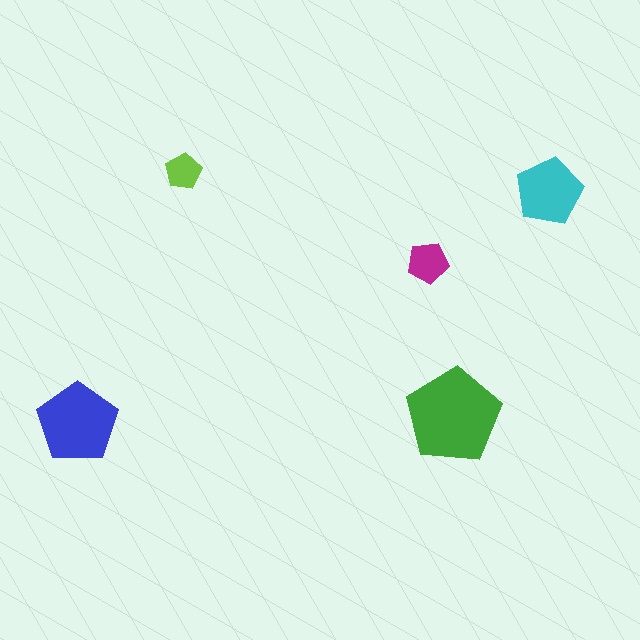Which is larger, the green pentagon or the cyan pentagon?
The green one.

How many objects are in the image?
There are 5 objects in the image.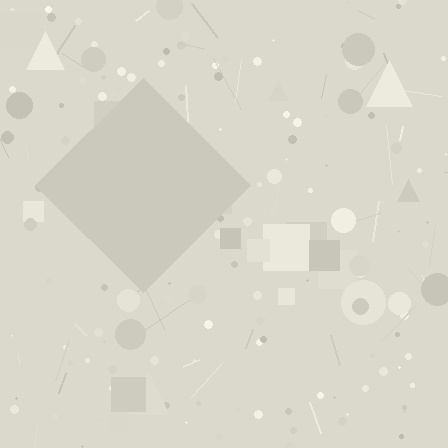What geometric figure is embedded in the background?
A diamond is embedded in the background.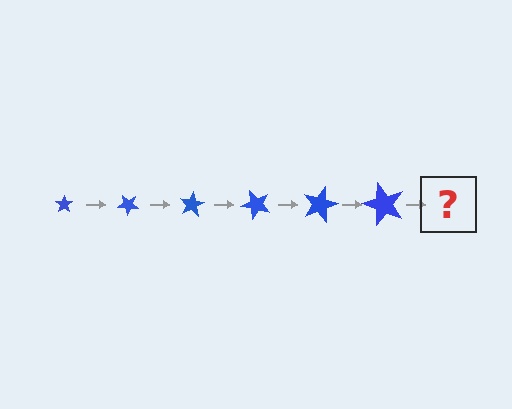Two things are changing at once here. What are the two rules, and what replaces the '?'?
The two rules are that the star grows larger each step and it rotates 40 degrees each step. The '?' should be a star, larger than the previous one and rotated 240 degrees from the start.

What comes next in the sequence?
The next element should be a star, larger than the previous one and rotated 240 degrees from the start.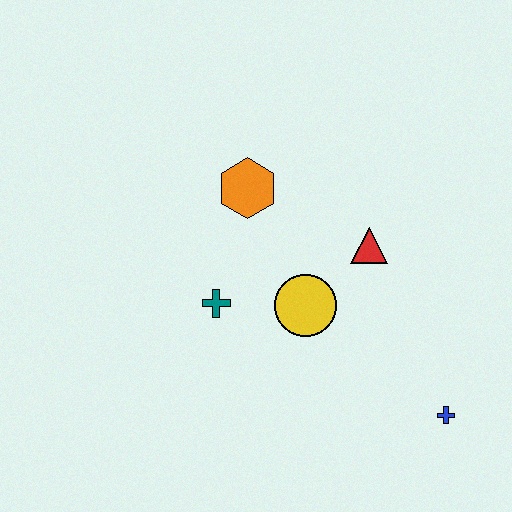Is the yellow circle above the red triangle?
No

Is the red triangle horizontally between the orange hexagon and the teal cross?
No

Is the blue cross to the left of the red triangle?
No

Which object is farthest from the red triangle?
The blue cross is farthest from the red triangle.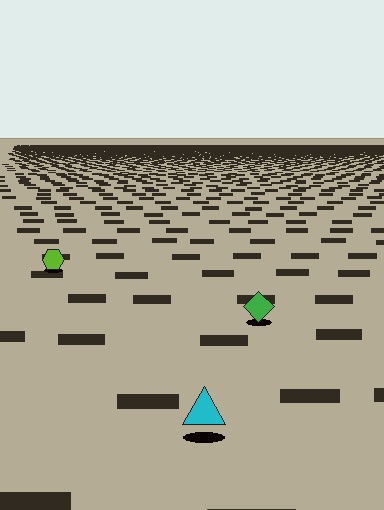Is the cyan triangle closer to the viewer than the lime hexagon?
Yes. The cyan triangle is closer — you can tell from the texture gradient: the ground texture is coarser near it.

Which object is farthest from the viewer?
The lime hexagon is farthest from the viewer. It appears smaller and the ground texture around it is denser.